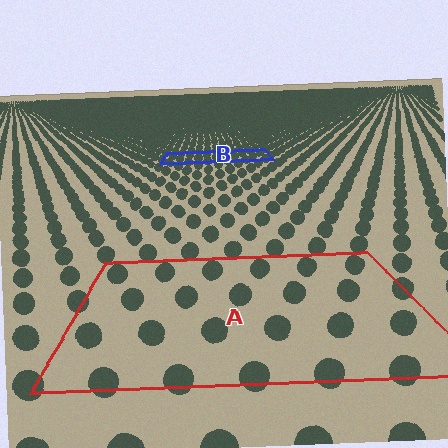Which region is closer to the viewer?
Region A is closer. The texture elements there are larger and more spread out.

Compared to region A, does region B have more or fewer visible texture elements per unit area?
Region B has more texture elements per unit area — they are packed more densely because it is farther away.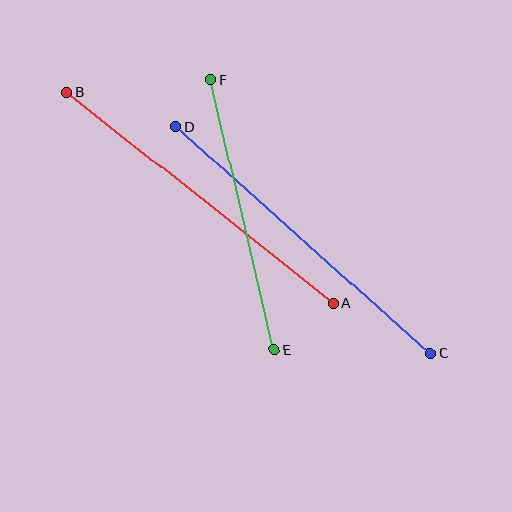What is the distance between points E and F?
The distance is approximately 277 pixels.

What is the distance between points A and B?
The distance is approximately 340 pixels.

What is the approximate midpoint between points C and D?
The midpoint is at approximately (303, 240) pixels.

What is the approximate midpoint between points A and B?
The midpoint is at approximately (200, 198) pixels.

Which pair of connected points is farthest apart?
Points C and D are farthest apart.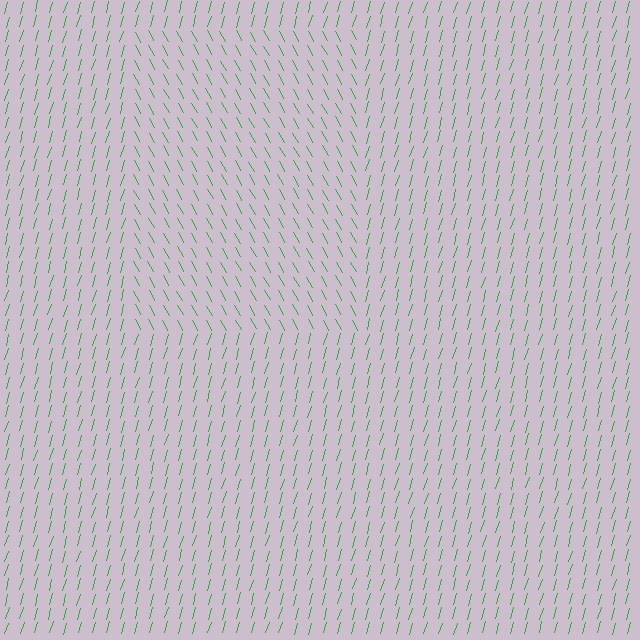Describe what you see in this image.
The image is filled with small green line segments. A rectangle region in the image has lines oriented differently from the surrounding lines, creating a visible texture boundary.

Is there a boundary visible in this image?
Yes, there is a texture boundary formed by a change in line orientation.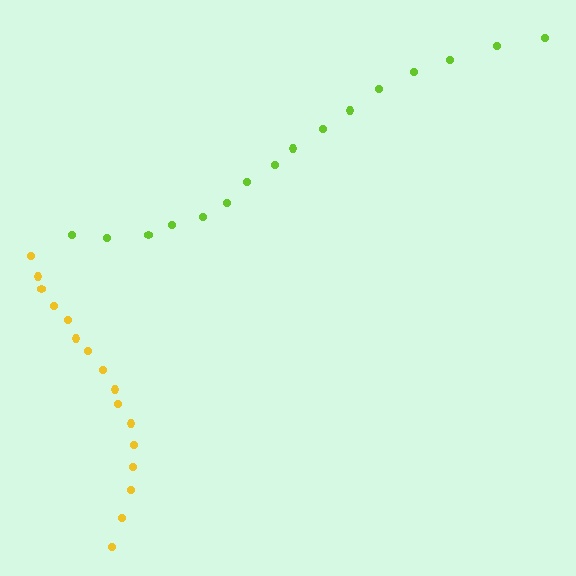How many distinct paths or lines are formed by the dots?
There are 2 distinct paths.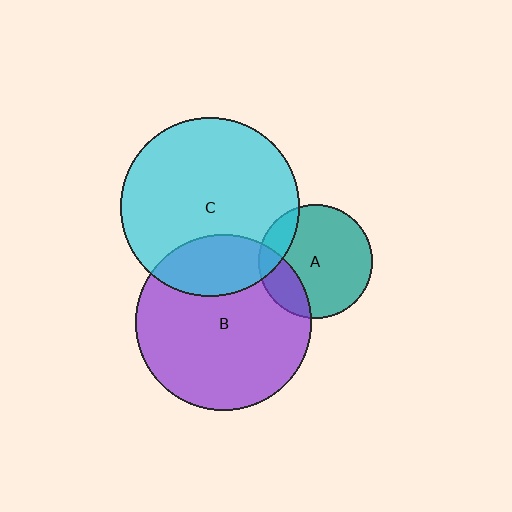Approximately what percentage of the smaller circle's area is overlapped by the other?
Approximately 20%.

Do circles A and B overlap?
Yes.